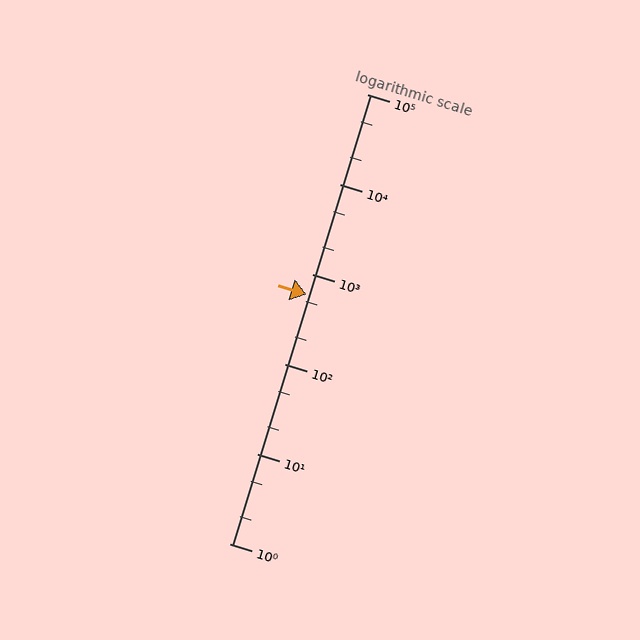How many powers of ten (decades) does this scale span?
The scale spans 5 decades, from 1 to 100000.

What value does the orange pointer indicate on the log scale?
The pointer indicates approximately 590.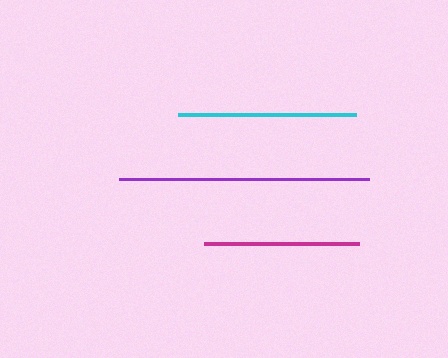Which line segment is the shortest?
The magenta line is the shortest at approximately 155 pixels.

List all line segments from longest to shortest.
From longest to shortest: purple, cyan, magenta.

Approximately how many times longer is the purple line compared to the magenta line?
The purple line is approximately 1.6 times the length of the magenta line.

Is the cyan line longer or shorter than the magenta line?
The cyan line is longer than the magenta line.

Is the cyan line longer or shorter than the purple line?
The purple line is longer than the cyan line.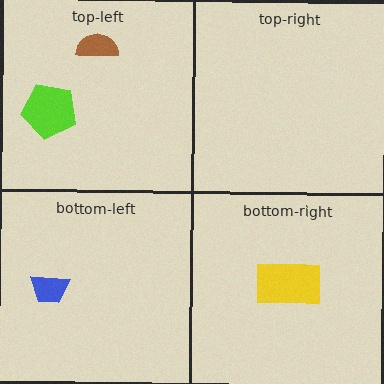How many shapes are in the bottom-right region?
1.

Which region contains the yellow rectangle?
The bottom-right region.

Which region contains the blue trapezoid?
The bottom-left region.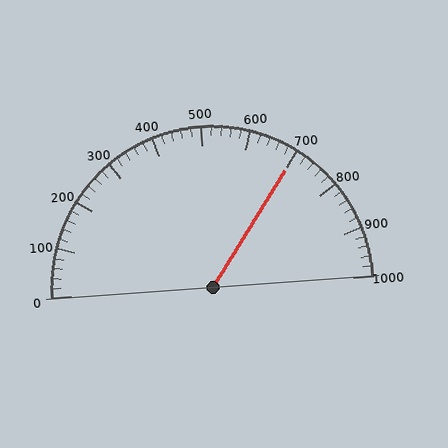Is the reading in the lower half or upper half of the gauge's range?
The reading is in the upper half of the range (0 to 1000).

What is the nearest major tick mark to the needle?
The nearest major tick mark is 700.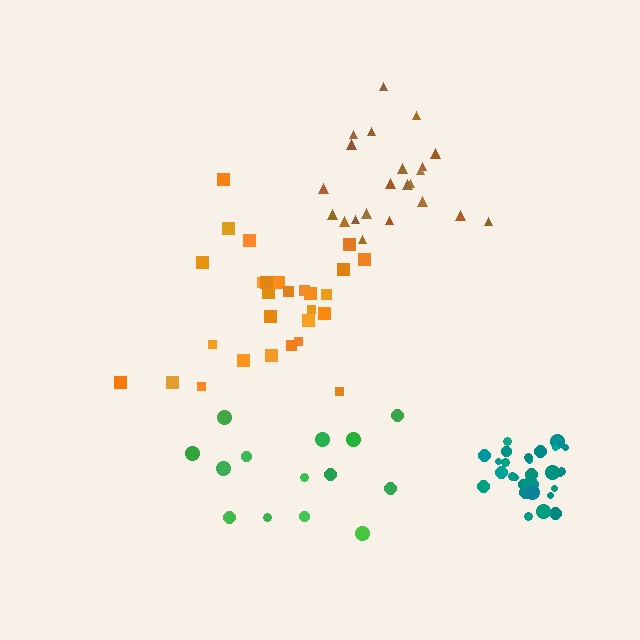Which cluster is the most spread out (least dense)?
Green.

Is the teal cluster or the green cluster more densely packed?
Teal.